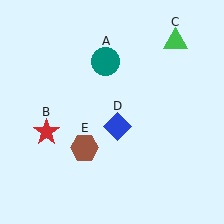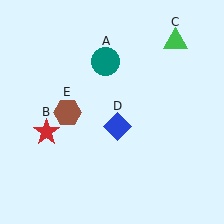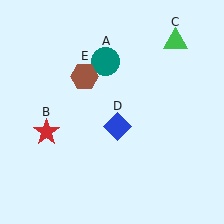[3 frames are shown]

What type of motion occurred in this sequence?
The brown hexagon (object E) rotated clockwise around the center of the scene.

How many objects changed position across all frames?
1 object changed position: brown hexagon (object E).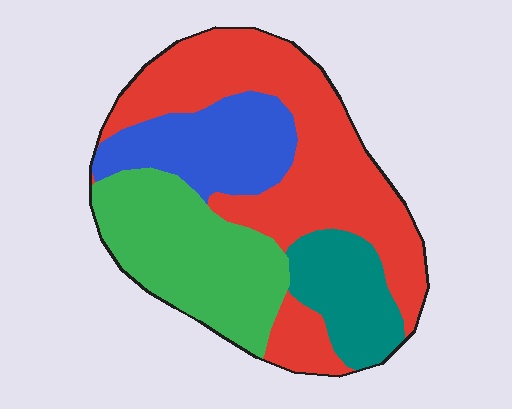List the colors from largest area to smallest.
From largest to smallest: red, green, blue, teal.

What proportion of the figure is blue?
Blue takes up about one sixth (1/6) of the figure.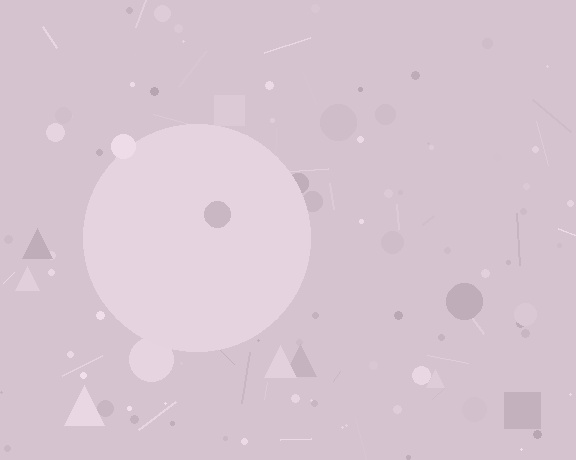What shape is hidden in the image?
A circle is hidden in the image.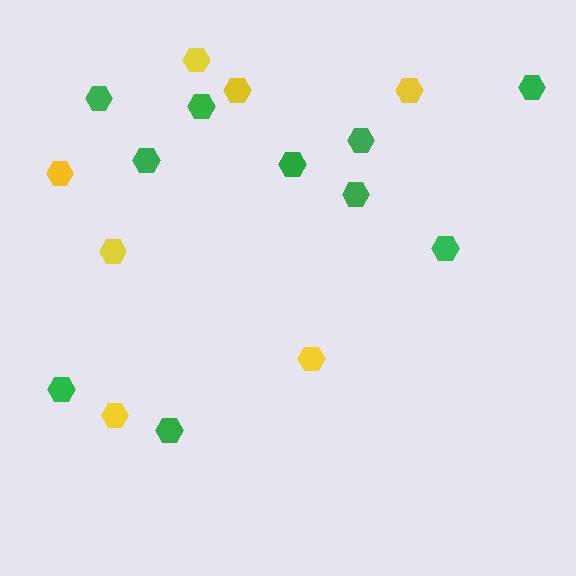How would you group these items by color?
There are 2 groups: one group of green hexagons (10) and one group of yellow hexagons (7).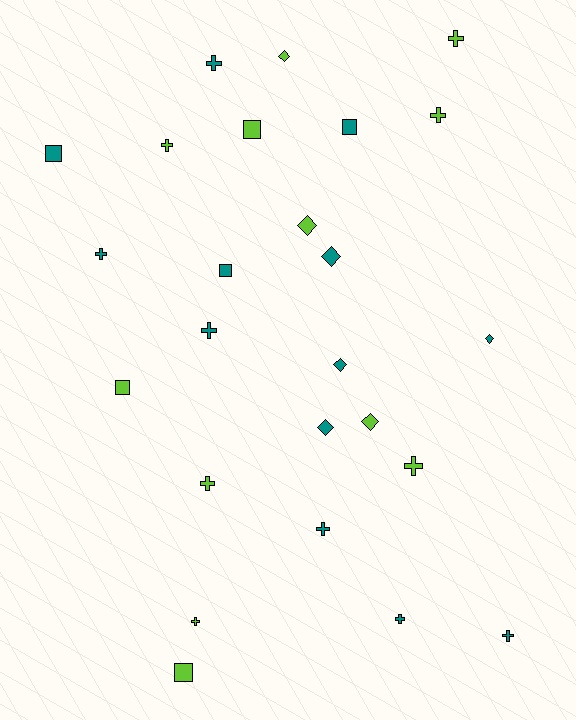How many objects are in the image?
There are 25 objects.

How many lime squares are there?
There are 3 lime squares.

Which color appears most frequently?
Teal, with 13 objects.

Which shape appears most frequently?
Cross, with 12 objects.